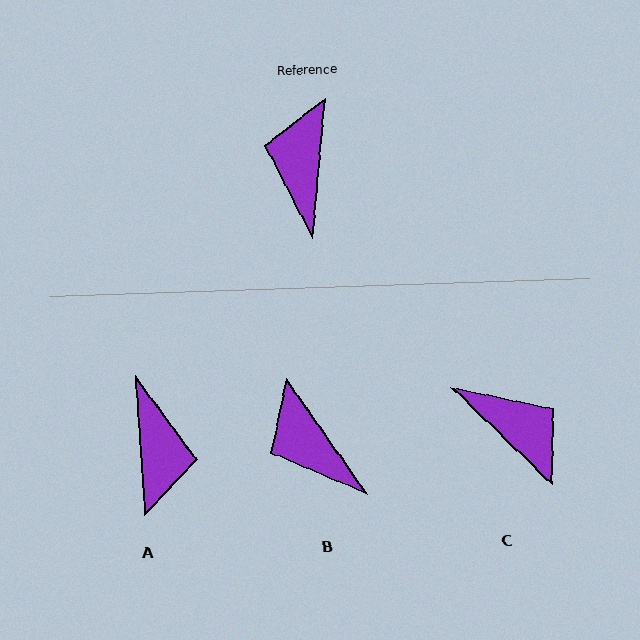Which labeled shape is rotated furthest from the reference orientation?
A, about 171 degrees away.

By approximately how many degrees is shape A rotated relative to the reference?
Approximately 171 degrees clockwise.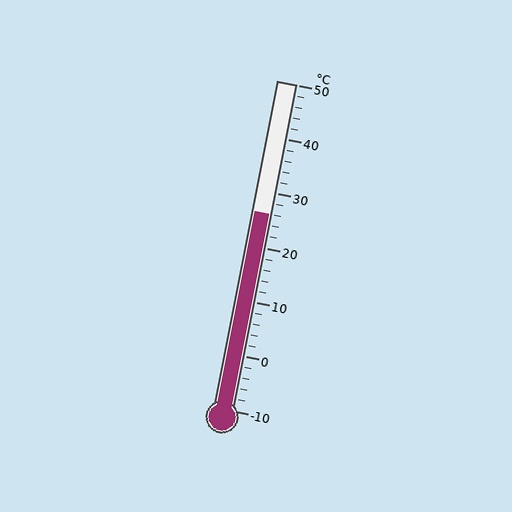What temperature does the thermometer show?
The thermometer shows approximately 26°C.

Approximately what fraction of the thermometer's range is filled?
The thermometer is filled to approximately 60% of its range.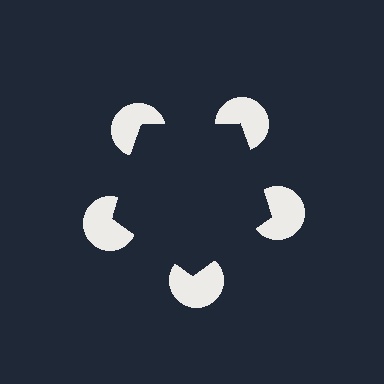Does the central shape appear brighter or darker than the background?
It typically appears slightly darker than the background, even though no actual brightness change is drawn.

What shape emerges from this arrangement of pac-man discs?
An illusory pentagon — its edges are inferred from the aligned wedge cuts in the pac-man discs, not physically drawn.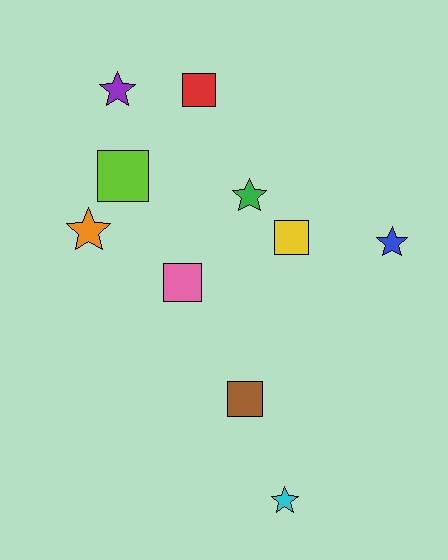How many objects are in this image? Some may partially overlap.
There are 10 objects.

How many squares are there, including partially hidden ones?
There are 5 squares.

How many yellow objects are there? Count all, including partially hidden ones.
There is 1 yellow object.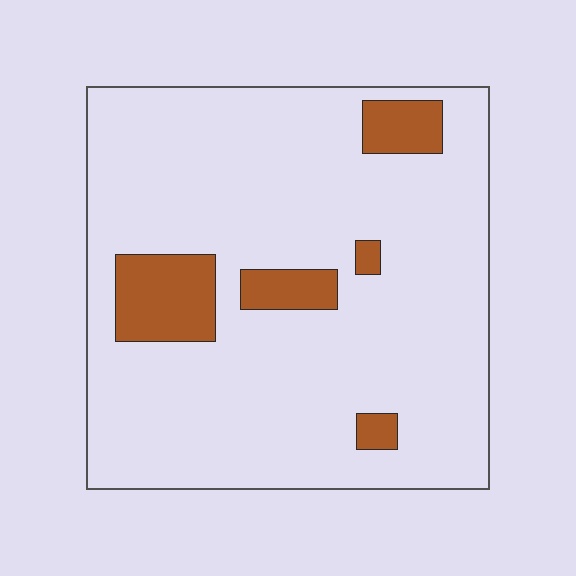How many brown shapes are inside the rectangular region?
5.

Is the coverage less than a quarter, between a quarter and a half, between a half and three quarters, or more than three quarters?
Less than a quarter.